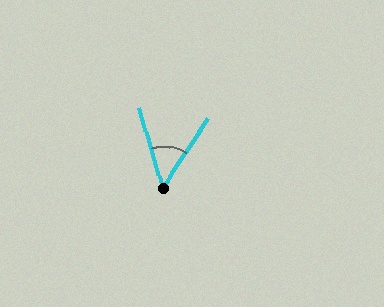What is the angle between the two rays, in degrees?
Approximately 50 degrees.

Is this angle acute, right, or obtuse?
It is acute.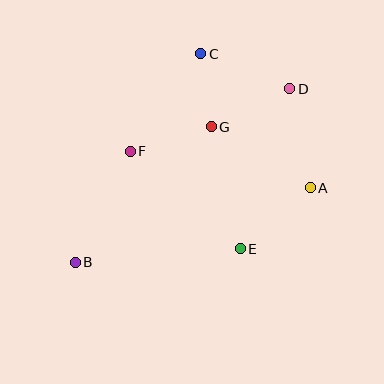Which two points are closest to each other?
Points C and G are closest to each other.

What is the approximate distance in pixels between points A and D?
The distance between A and D is approximately 101 pixels.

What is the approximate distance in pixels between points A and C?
The distance between A and C is approximately 173 pixels.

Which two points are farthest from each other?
Points B and D are farthest from each other.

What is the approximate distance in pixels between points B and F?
The distance between B and F is approximately 124 pixels.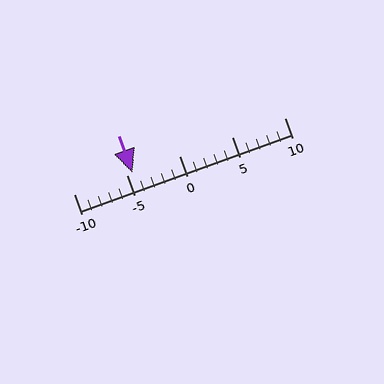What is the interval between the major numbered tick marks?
The major tick marks are spaced 5 units apart.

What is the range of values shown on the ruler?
The ruler shows values from -10 to 10.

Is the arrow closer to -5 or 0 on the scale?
The arrow is closer to -5.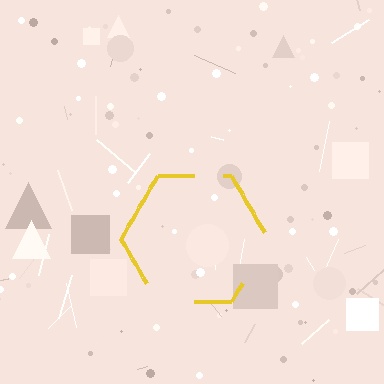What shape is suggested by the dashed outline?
The dashed outline suggests a hexagon.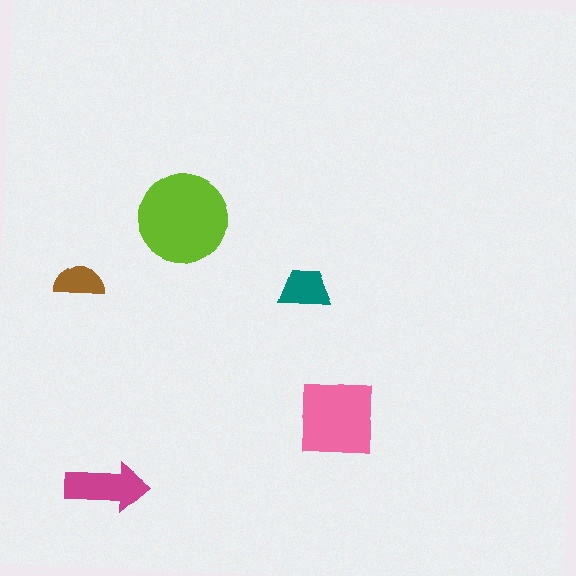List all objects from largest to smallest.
The lime circle, the pink square, the magenta arrow, the teal trapezoid, the brown semicircle.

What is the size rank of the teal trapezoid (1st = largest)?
4th.